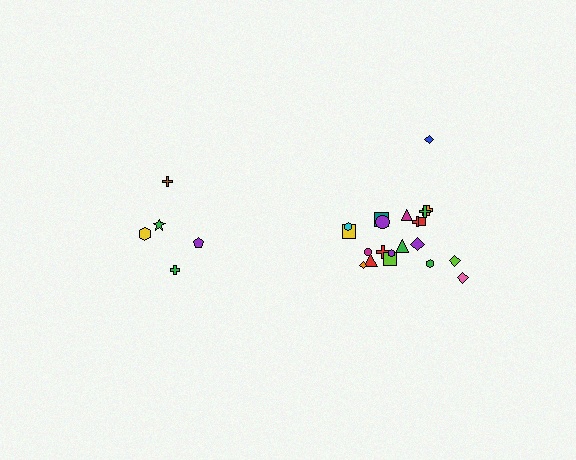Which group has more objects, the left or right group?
The right group.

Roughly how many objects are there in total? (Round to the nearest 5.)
Roughly 25 objects in total.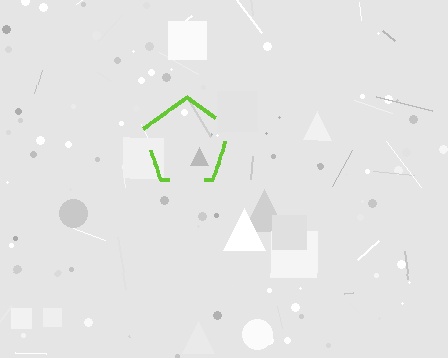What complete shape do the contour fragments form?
The contour fragments form a pentagon.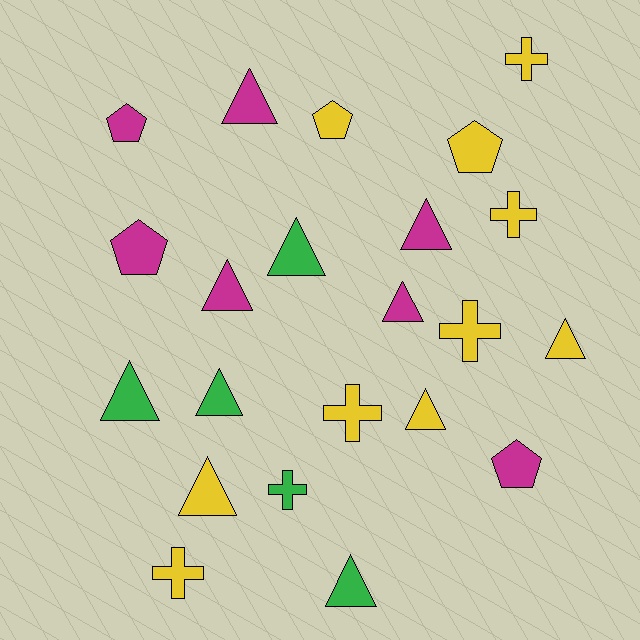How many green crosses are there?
There is 1 green cross.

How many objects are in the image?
There are 22 objects.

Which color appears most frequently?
Yellow, with 10 objects.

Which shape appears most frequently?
Triangle, with 11 objects.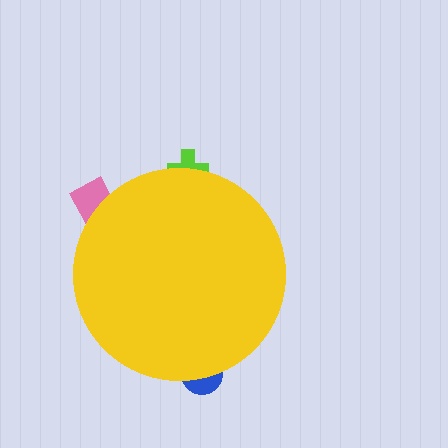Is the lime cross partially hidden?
Yes, the lime cross is partially hidden behind the yellow circle.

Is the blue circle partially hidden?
Yes, the blue circle is partially hidden behind the yellow circle.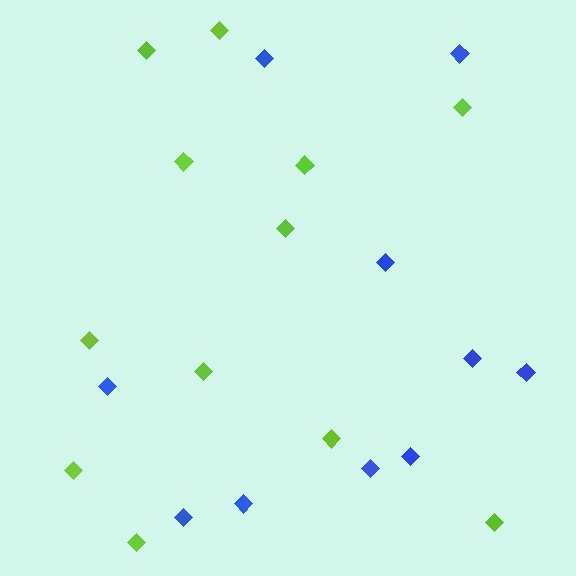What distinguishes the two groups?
There are 2 groups: one group of lime diamonds (12) and one group of blue diamonds (10).